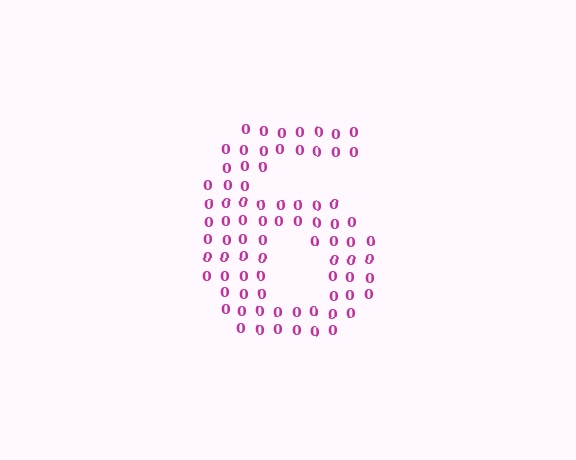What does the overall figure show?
The overall figure shows the digit 6.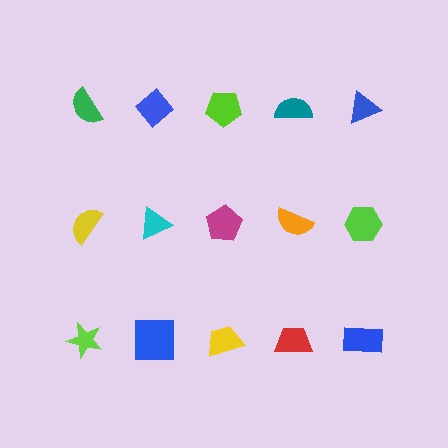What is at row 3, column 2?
A blue square.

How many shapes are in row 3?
5 shapes.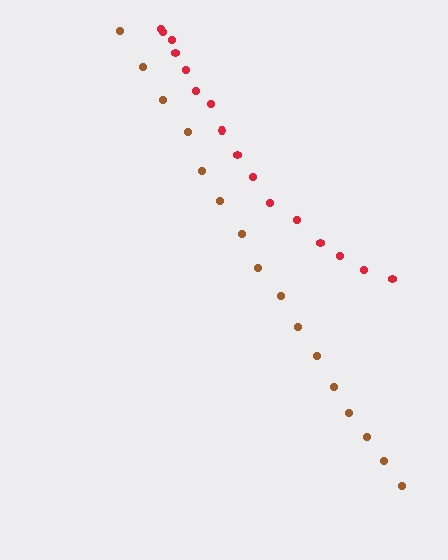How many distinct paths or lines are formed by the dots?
There are 2 distinct paths.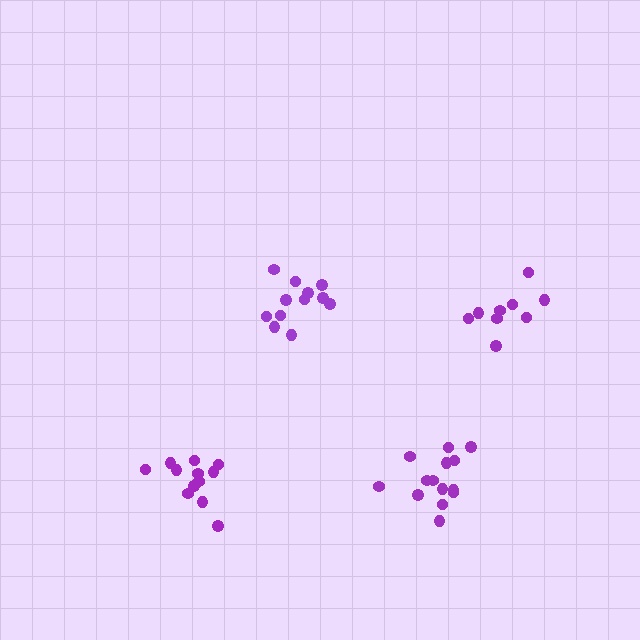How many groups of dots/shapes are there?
There are 4 groups.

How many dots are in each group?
Group 1: 14 dots, Group 2: 12 dots, Group 3: 12 dots, Group 4: 9 dots (47 total).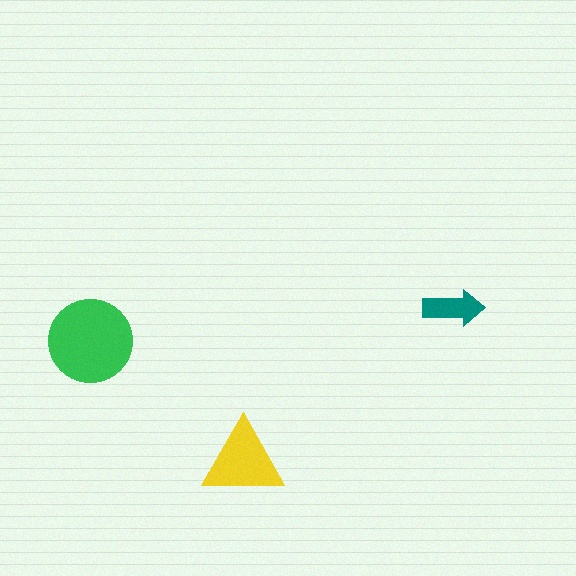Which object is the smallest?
The teal arrow.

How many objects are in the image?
There are 3 objects in the image.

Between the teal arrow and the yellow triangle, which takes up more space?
The yellow triangle.